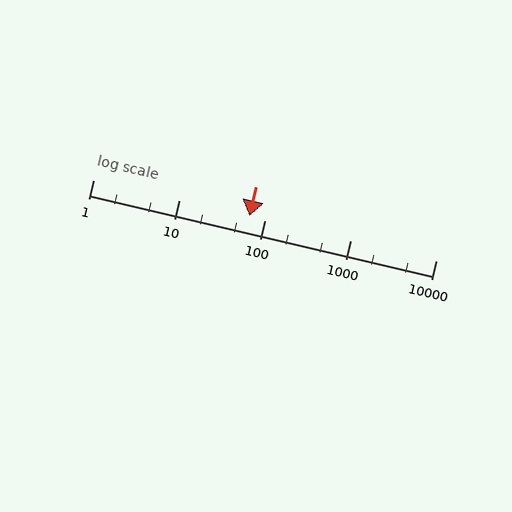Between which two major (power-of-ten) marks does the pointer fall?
The pointer is between 10 and 100.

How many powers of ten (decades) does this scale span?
The scale spans 4 decades, from 1 to 10000.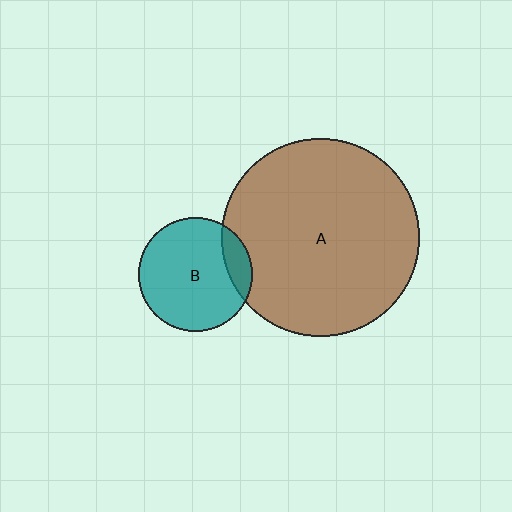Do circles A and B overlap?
Yes.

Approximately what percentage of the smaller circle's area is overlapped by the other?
Approximately 15%.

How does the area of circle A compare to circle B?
Approximately 3.0 times.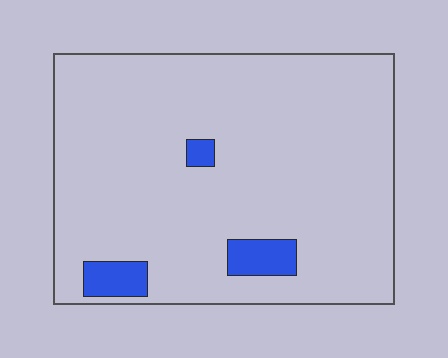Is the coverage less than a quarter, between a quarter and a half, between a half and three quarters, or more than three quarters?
Less than a quarter.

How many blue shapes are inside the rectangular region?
3.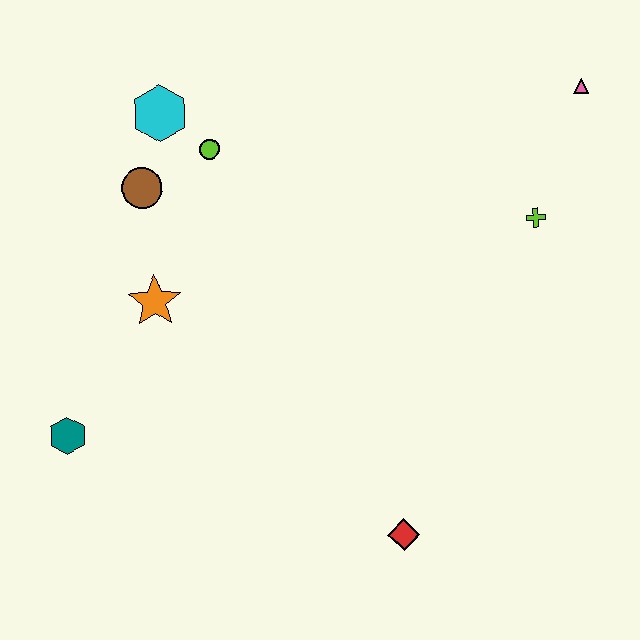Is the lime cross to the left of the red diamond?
No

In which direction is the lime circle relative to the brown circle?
The lime circle is to the right of the brown circle.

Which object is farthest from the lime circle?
The red diamond is farthest from the lime circle.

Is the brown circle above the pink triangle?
No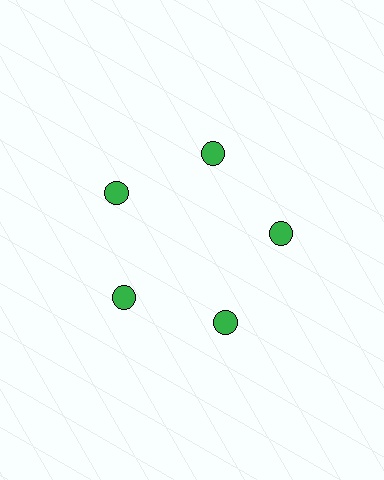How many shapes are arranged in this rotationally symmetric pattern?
There are 5 shapes, arranged in 5 groups of 1.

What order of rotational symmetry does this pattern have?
This pattern has 5-fold rotational symmetry.